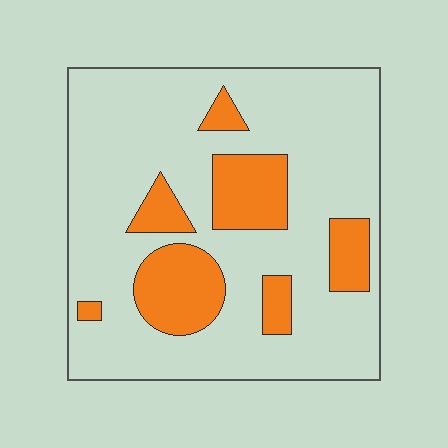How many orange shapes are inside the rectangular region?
7.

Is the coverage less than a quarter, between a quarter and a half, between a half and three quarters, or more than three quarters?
Less than a quarter.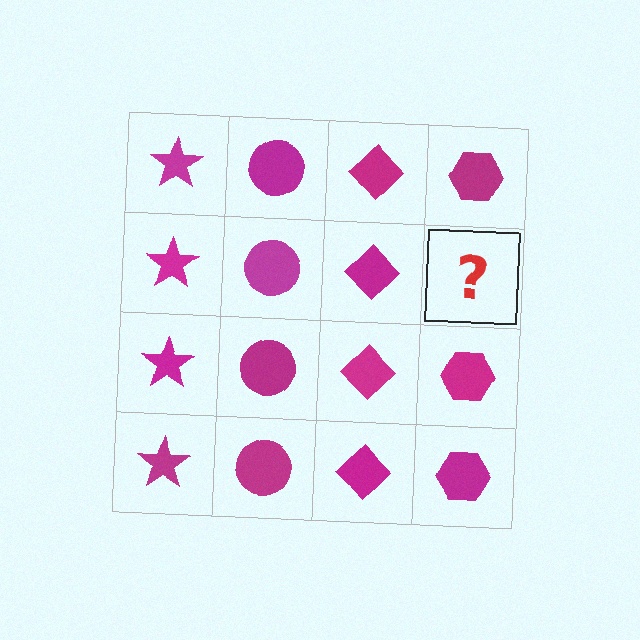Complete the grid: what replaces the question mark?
The question mark should be replaced with a magenta hexagon.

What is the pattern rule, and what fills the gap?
The rule is that each column has a consistent shape. The gap should be filled with a magenta hexagon.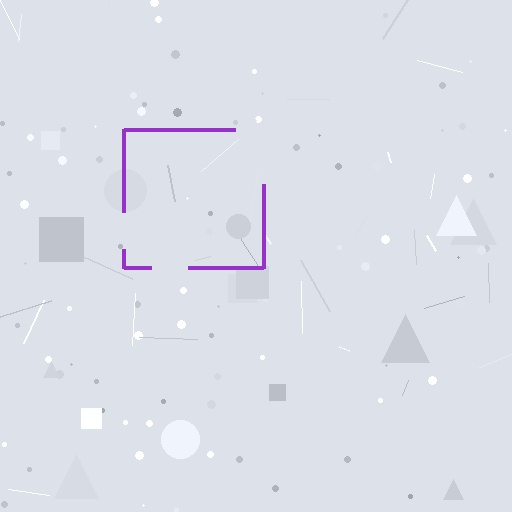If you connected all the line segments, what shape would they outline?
They would outline a square.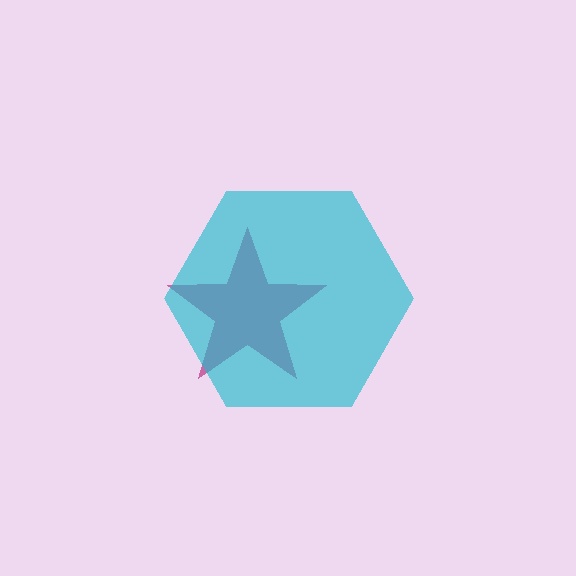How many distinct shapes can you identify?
There are 2 distinct shapes: a magenta star, a cyan hexagon.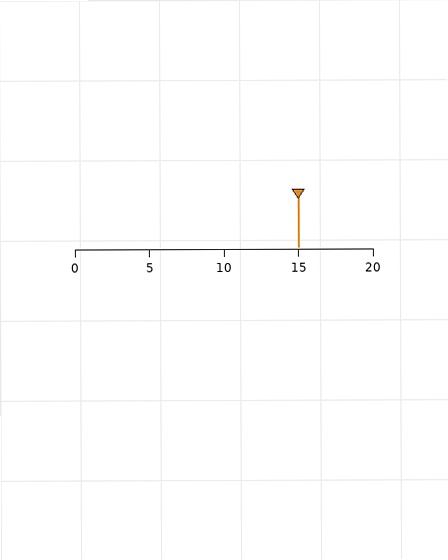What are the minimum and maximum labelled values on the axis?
The axis runs from 0 to 20.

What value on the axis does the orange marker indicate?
The marker indicates approximately 15.